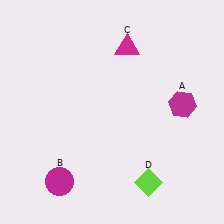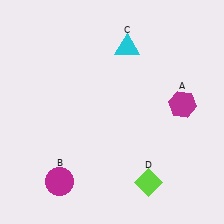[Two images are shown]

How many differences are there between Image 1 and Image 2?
There is 1 difference between the two images.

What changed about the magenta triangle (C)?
In Image 1, C is magenta. In Image 2, it changed to cyan.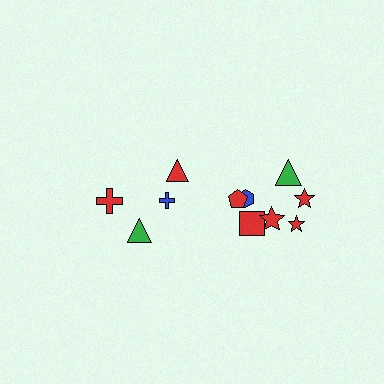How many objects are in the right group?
There are 7 objects.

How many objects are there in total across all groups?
There are 11 objects.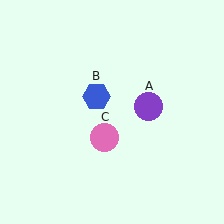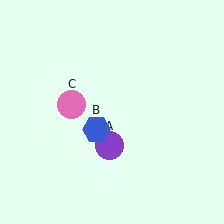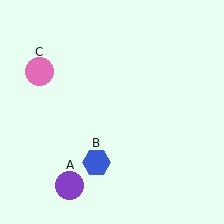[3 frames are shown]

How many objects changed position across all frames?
3 objects changed position: purple circle (object A), blue hexagon (object B), pink circle (object C).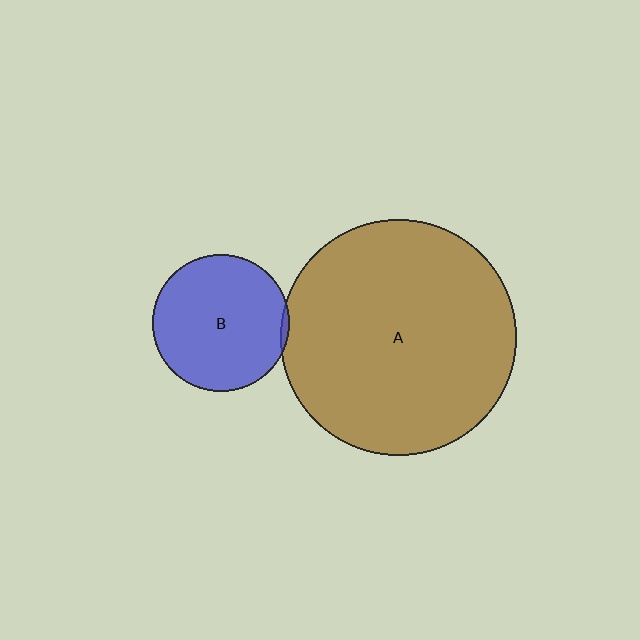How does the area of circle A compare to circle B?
Approximately 3.0 times.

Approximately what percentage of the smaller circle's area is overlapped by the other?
Approximately 5%.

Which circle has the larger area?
Circle A (brown).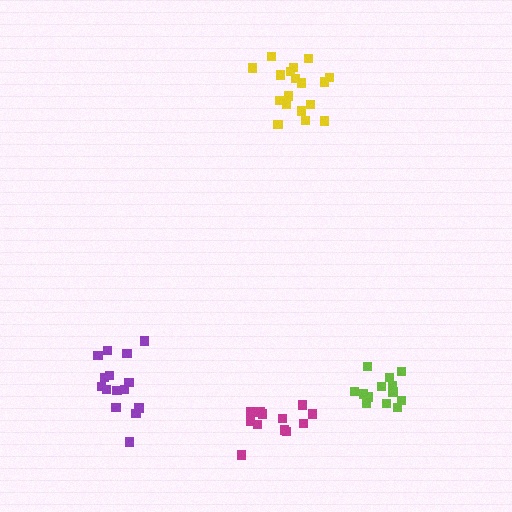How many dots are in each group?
Group 1: 13 dots, Group 2: 16 dots, Group 3: 18 dots, Group 4: 13 dots (60 total).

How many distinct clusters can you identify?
There are 4 distinct clusters.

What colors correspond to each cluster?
The clusters are colored: lime, purple, yellow, magenta.